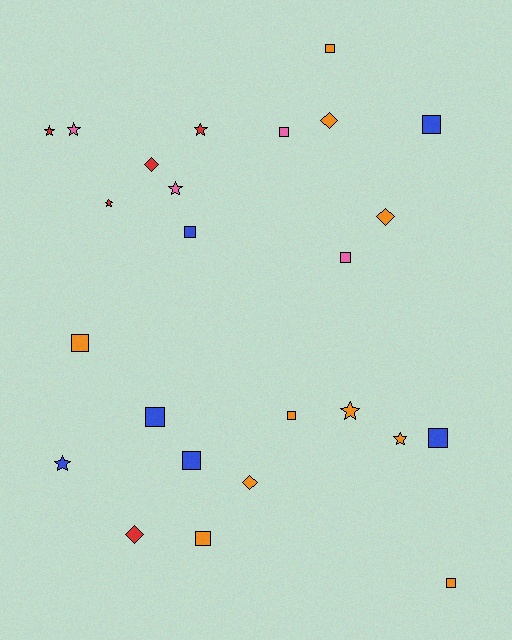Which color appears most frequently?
Orange, with 10 objects.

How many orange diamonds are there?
There are 3 orange diamonds.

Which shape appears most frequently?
Square, with 12 objects.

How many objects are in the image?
There are 25 objects.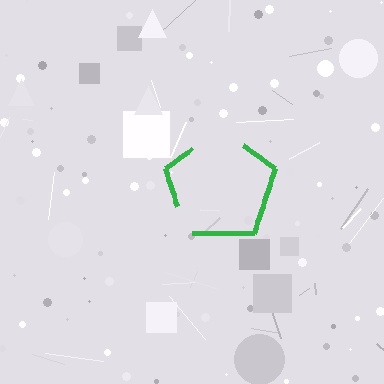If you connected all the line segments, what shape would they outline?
They would outline a pentagon.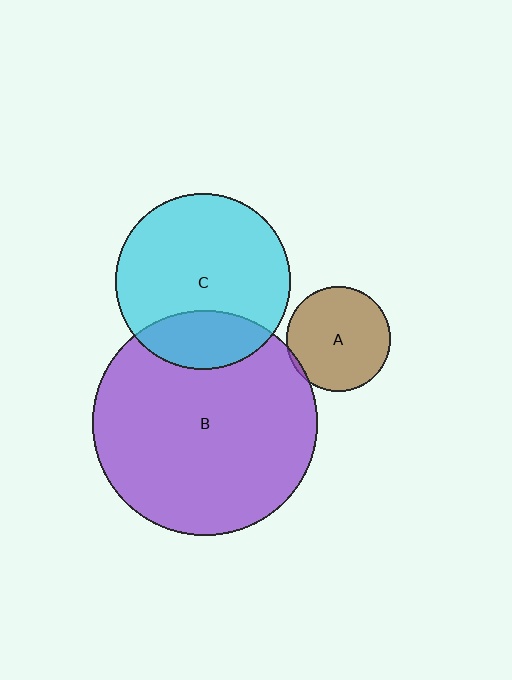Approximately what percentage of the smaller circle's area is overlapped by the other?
Approximately 25%.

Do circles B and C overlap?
Yes.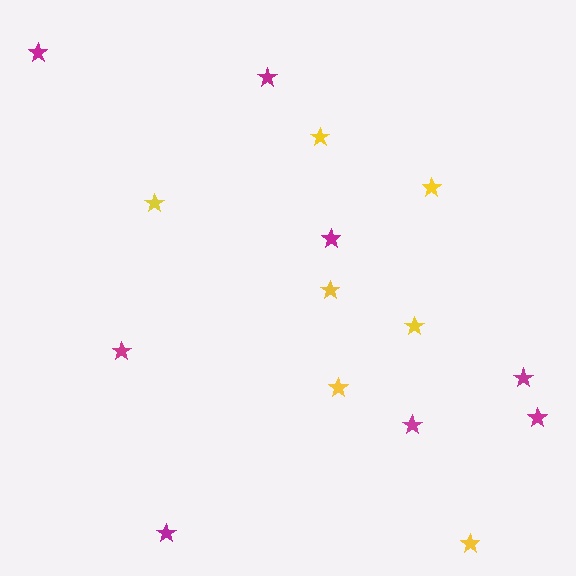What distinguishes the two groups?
There are 2 groups: one group of yellow stars (7) and one group of magenta stars (8).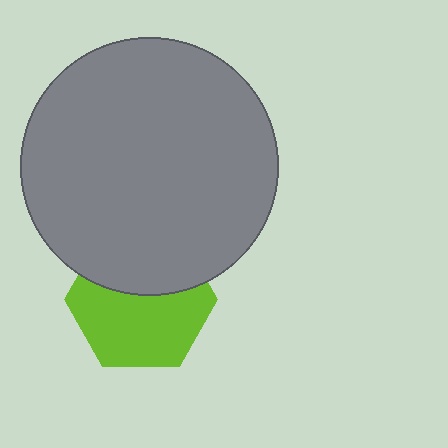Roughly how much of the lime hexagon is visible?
About half of it is visible (roughly 60%).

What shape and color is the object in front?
The object in front is a gray circle.